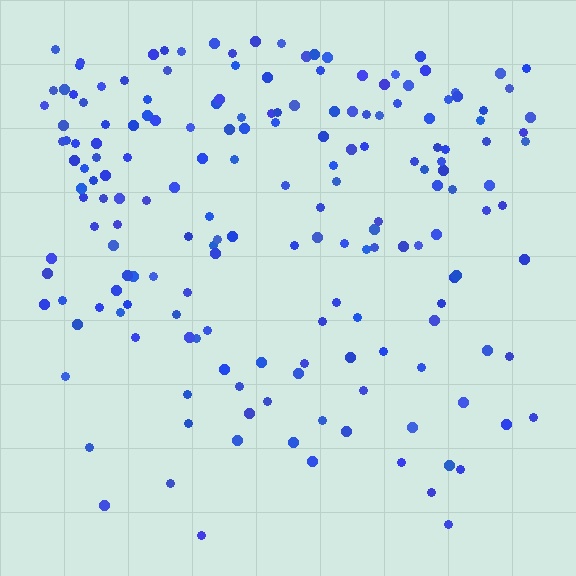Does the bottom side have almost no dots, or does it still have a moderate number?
Still a moderate number, just noticeably fewer than the top.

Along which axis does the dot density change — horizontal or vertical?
Vertical.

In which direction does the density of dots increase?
From bottom to top, with the top side densest.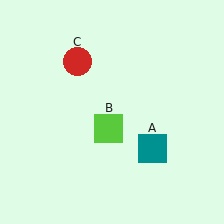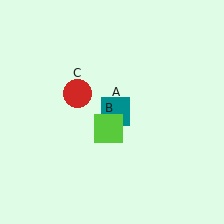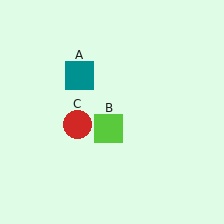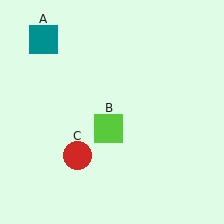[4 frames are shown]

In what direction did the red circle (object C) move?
The red circle (object C) moved down.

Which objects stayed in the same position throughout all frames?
Lime square (object B) remained stationary.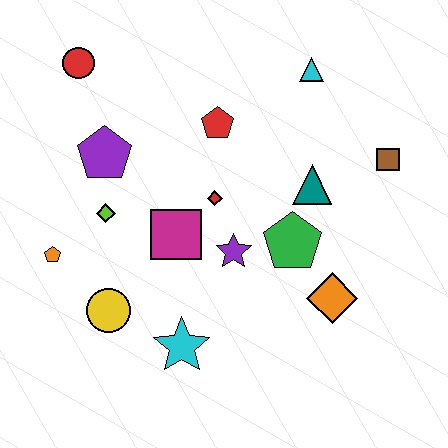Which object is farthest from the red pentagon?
The cyan star is farthest from the red pentagon.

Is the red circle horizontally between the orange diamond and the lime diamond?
No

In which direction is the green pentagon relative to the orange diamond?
The green pentagon is above the orange diamond.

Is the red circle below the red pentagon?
No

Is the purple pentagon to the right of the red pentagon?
No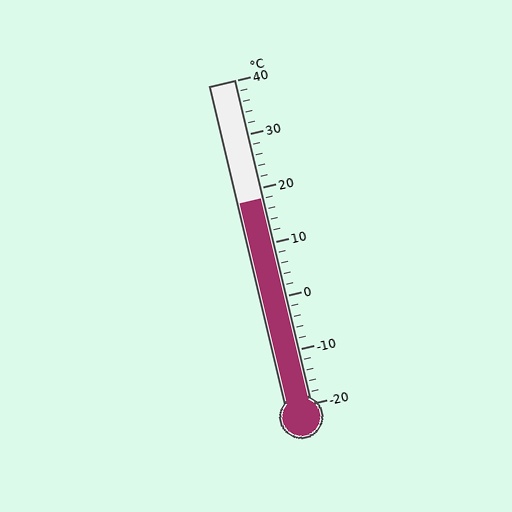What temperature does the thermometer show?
The thermometer shows approximately 18°C.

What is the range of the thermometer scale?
The thermometer scale ranges from -20°C to 40°C.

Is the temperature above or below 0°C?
The temperature is above 0°C.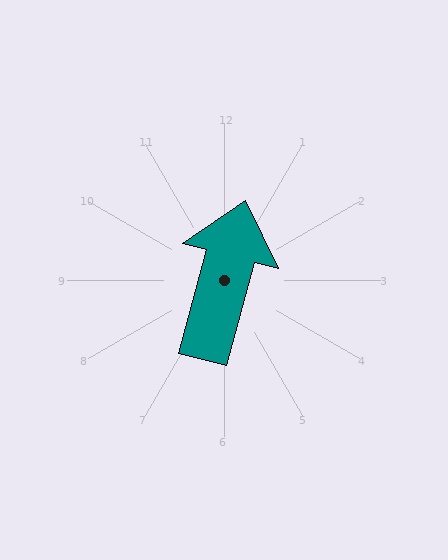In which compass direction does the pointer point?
North.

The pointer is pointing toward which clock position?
Roughly 12 o'clock.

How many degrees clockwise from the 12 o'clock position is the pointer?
Approximately 15 degrees.